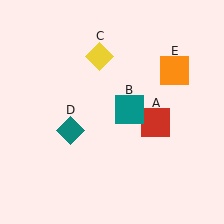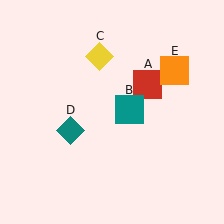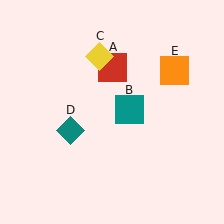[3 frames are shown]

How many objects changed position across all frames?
1 object changed position: red square (object A).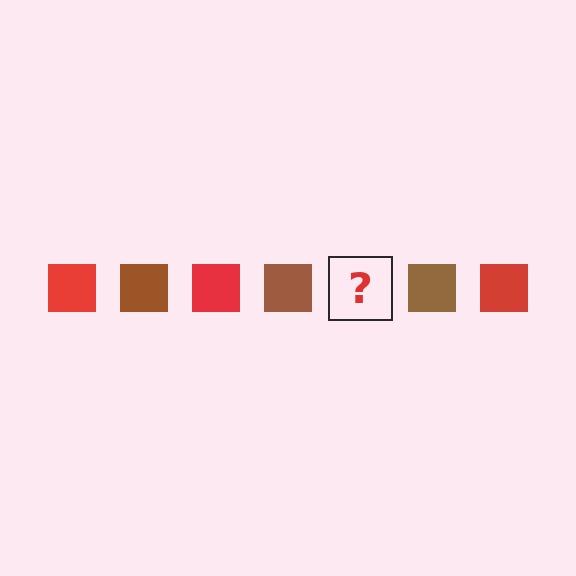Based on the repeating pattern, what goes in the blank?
The blank should be a red square.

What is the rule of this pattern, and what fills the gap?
The rule is that the pattern cycles through red, brown squares. The gap should be filled with a red square.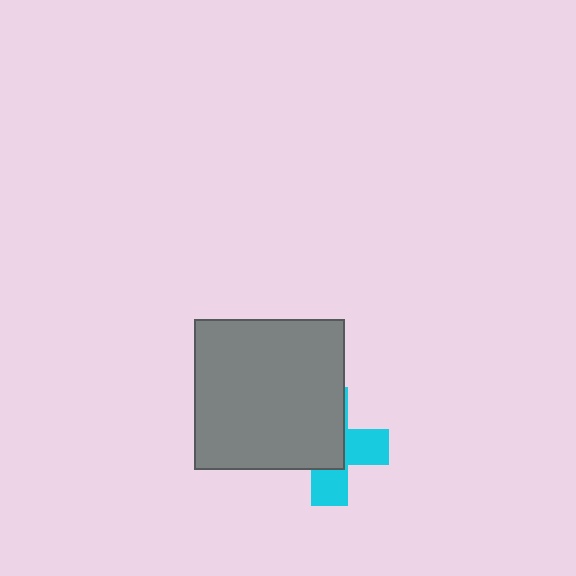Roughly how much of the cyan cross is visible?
A small part of it is visible (roughly 41%).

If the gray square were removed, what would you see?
You would see the complete cyan cross.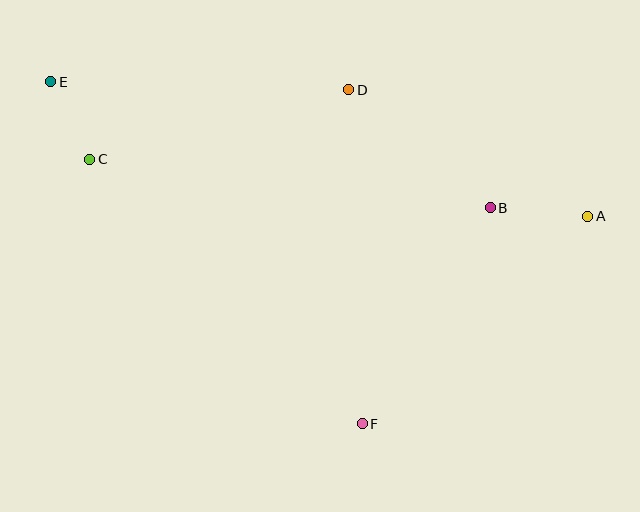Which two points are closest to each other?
Points C and E are closest to each other.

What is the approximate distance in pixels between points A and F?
The distance between A and F is approximately 307 pixels.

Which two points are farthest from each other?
Points A and E are farthest from each other.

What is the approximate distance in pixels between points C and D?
The distance between C and D is approximately 268 pixels.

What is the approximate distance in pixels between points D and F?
The distance between D and F is approximately 334 pixels.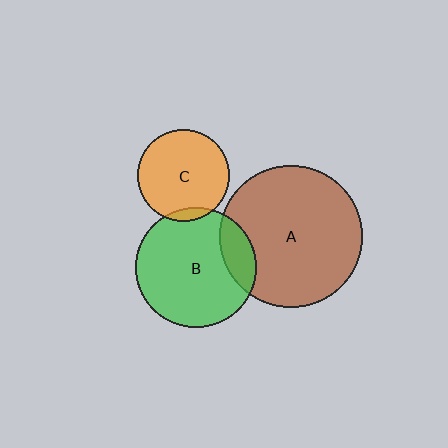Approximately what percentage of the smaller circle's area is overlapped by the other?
Approximately 5%.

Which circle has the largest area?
Circle A (brown).